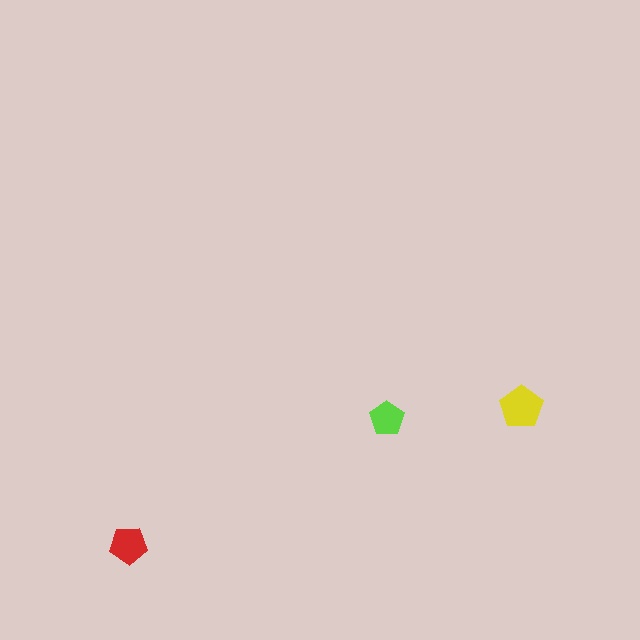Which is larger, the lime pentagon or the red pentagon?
The red one.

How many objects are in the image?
There are 3 objects in the image.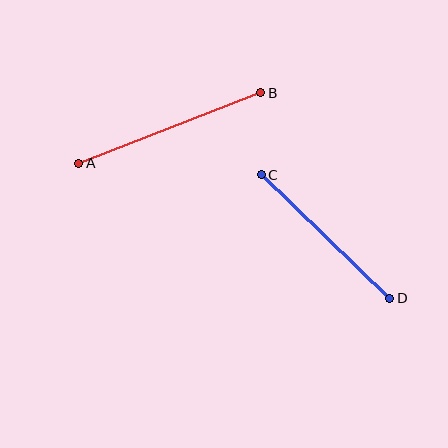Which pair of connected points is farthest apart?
Points A and B are farthest apart.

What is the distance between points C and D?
The distance is approximately 178 pixels.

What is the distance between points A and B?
The distance is approximately 196 pixels.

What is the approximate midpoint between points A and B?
The midpoint is at approximately (170, 128) pixels.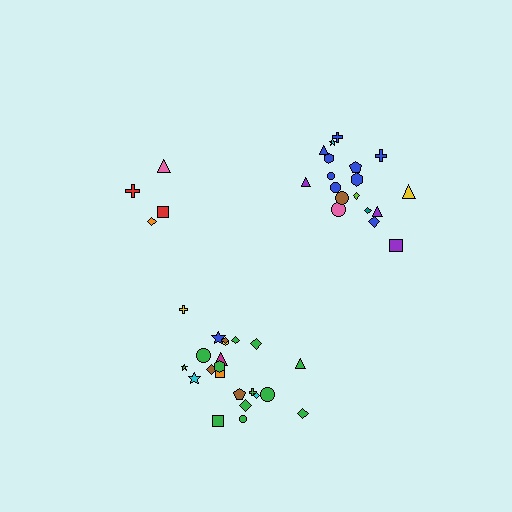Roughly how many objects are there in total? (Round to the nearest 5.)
Roughly 45 objects in total.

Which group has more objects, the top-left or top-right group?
The top-right group.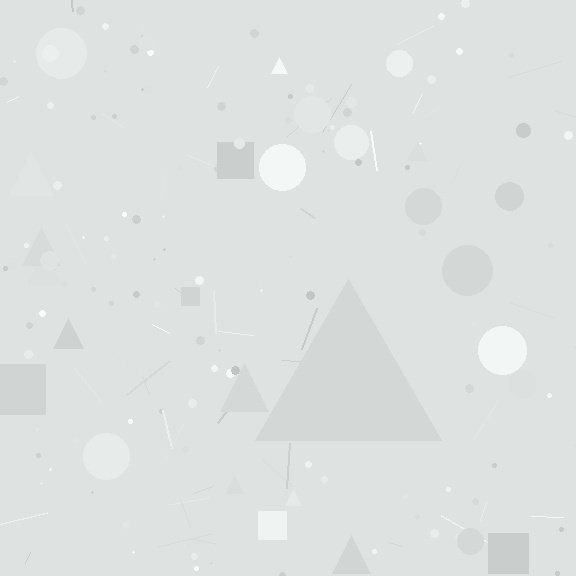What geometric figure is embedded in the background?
A triangle is embedded in the background.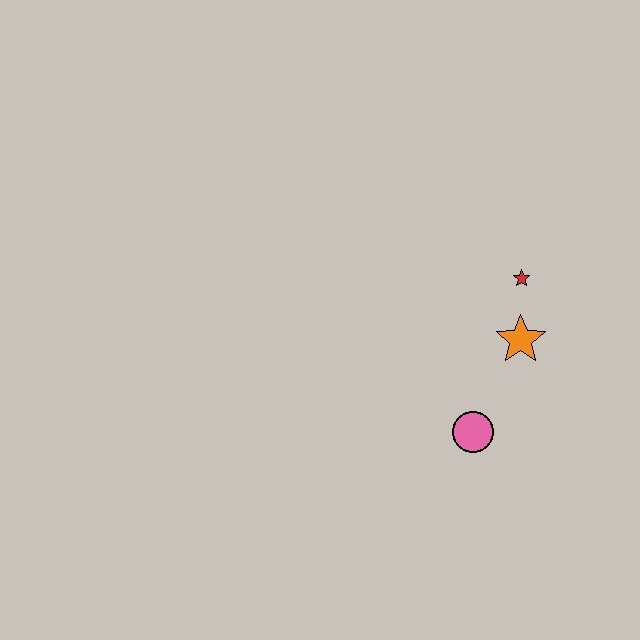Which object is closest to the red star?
The orange star is closest to the red star.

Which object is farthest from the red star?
The pink circle is farthest from the red star.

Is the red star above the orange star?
Yes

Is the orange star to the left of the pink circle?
No